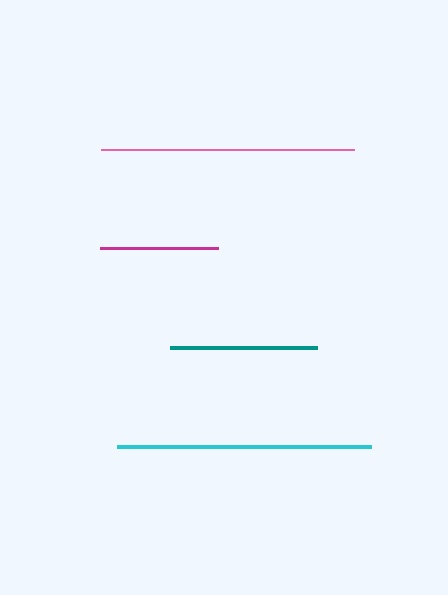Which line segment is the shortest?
The magenta line is the shortest at approximately 118 pixels.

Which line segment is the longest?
The cyan line is the longest at approximately 254 pixels.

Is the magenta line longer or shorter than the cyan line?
The cyan line is longer than the magenta line.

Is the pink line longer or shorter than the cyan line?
The cyan line is longer than the pink line.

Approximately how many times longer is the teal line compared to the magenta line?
The teal line is approximately 1.2 times the length of the magenta line.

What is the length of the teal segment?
The teal segment is approximately 147 pixels long.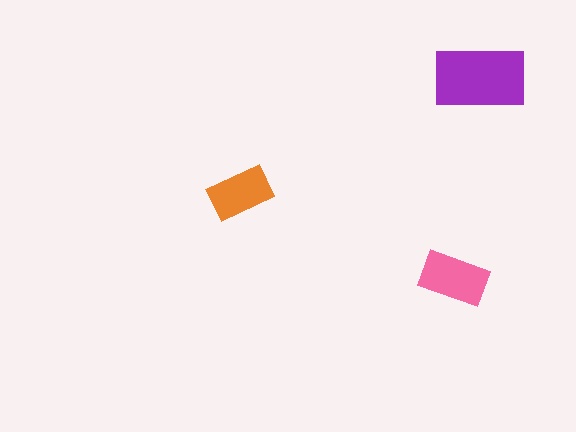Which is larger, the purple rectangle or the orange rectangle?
The purple one.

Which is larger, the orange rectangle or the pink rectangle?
The pink one.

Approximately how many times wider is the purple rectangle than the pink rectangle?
About 1.5 times wider.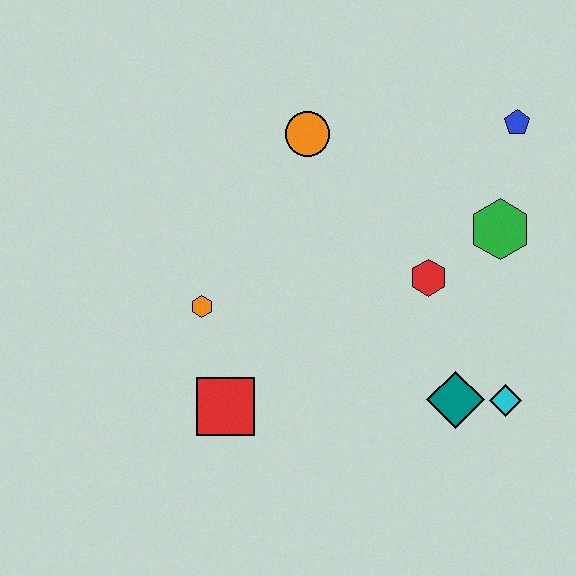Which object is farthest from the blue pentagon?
The red square is farthest from the blue pentagon.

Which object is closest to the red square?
The orange hexagon is closest to the red square.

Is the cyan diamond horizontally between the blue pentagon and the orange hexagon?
Yes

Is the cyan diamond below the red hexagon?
Yes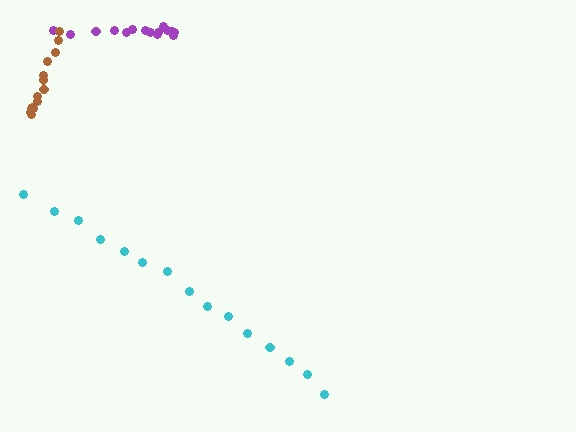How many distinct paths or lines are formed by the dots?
There are 3 distinct paths.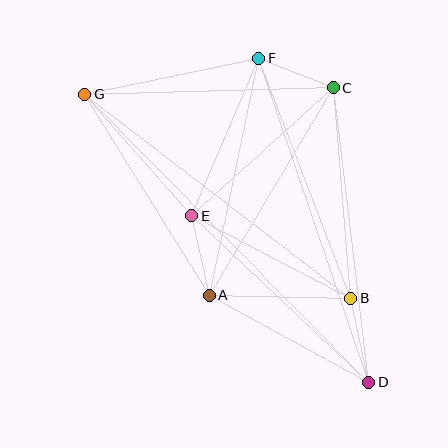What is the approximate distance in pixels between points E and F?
The distance between E and F is approximately 171 pixels.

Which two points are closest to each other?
Points C and F are closest to each other.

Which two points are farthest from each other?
Points D and G are farthest from each other.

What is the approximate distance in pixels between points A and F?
The distance between A and F is approximately 242 pixels.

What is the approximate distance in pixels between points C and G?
The distance between C and G is approximately 248 pixels.